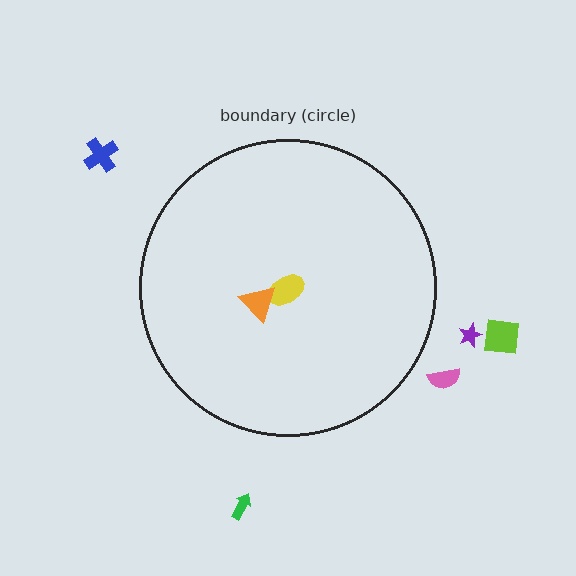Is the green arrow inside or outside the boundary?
Outside.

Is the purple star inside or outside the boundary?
Outside.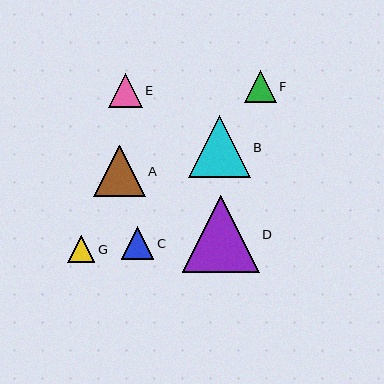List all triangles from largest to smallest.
From largest to smallest: D, B, A, E, C, F, G.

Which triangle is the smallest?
Triangle G is the smallest with a size of approximately 27 pixels.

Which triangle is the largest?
Triangle D is the largest with a size of approximately 77 pixels.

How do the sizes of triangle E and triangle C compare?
Triangle E and triangle C are approximately the same size.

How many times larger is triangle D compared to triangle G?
Triangle D is approximately 2.8 times the size of triangle G.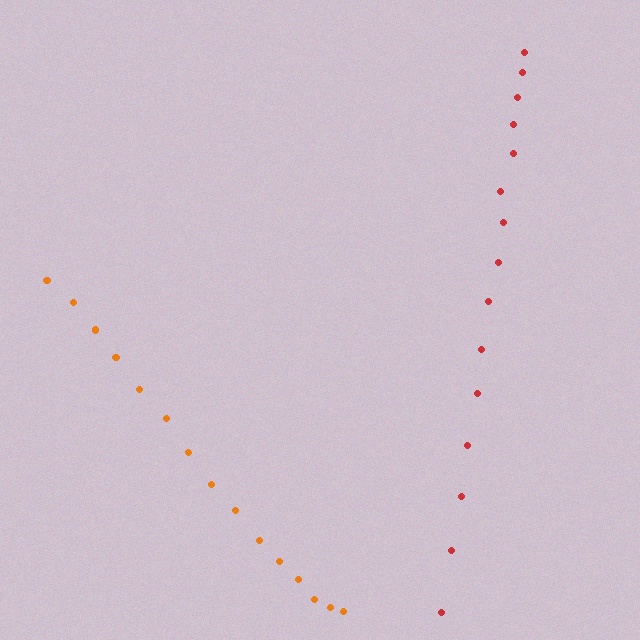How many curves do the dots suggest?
There are 2 distinct paths.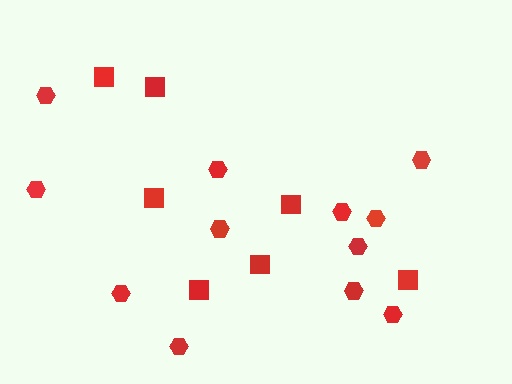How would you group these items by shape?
There are 2 groups: one group of squares (7) and one group of hexagons (12).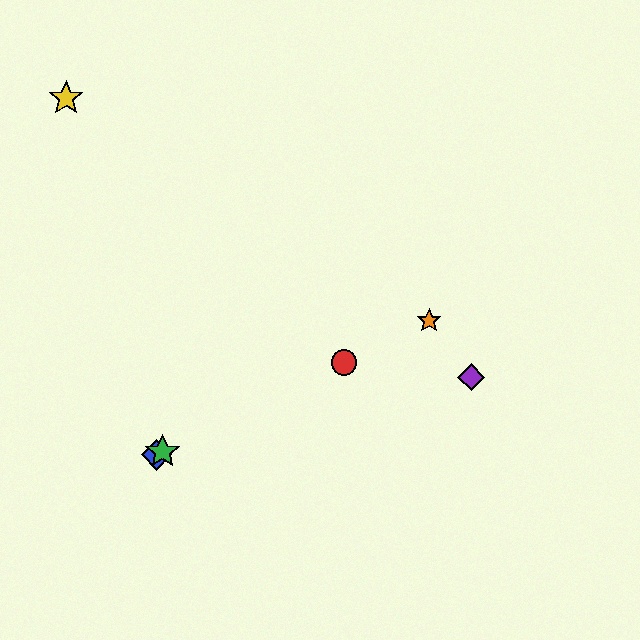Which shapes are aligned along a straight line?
The red circle, the blue diamond, the green star, the orange star are aligned along a straight line.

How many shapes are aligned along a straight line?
4 shapes (the red circle, the blue diamond, the green star, the orange star) are aligned along a straight line.